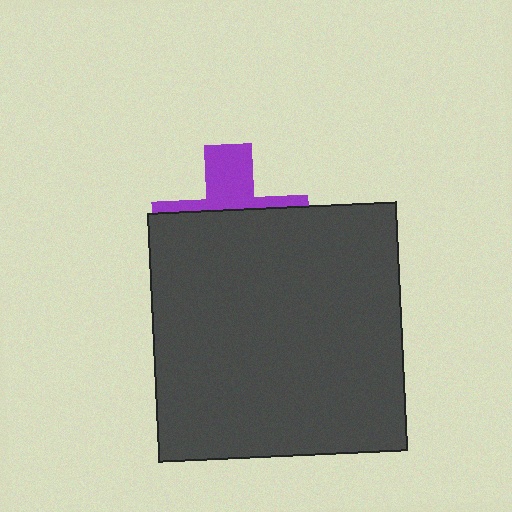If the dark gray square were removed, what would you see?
You would see the complete purple cross.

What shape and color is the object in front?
The object in front is a dark gray square.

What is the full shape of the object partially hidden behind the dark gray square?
The partially hidden object is a purple cross.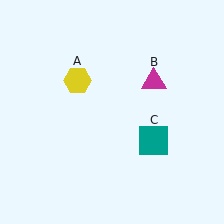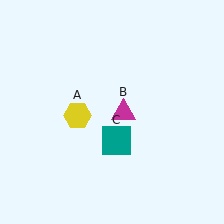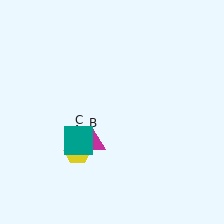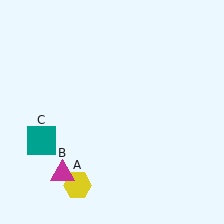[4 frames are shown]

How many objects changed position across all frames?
3 objects changed position: yellow hexagon (object A), magenta triangle (object B), teal square (object C).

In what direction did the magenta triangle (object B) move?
The magenta triangle (object B) moved down and to the left.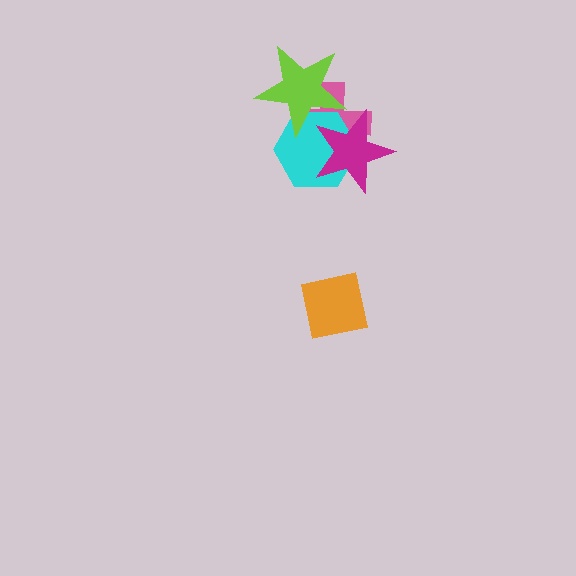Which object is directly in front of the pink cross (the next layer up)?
The cyan hexagon is directly in front of the pink cross.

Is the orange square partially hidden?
No, no other shape covers it.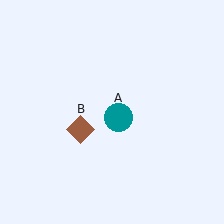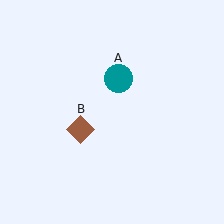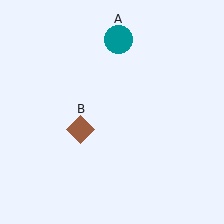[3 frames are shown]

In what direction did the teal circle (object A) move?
The teal circle (object A) moved up.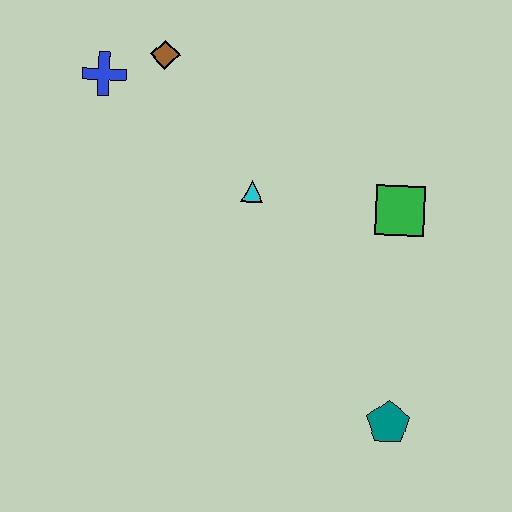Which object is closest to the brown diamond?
The blue cross is closest to the brown diamond.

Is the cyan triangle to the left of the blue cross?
No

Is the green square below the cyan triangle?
Yes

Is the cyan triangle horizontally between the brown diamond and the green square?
Yes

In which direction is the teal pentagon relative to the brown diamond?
The teal pentagon is below the brown diamond.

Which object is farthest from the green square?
The blue cross is farthest from the green square.